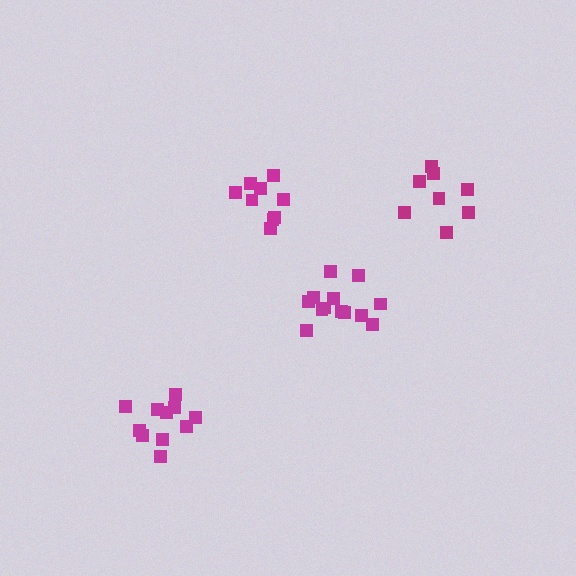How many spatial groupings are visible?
There are 4 spatial groupings.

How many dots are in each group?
Group 1: 8 dots, Group 2: 13 dots, Group 3: 9 dots, Group 4: 11 dots (41 total).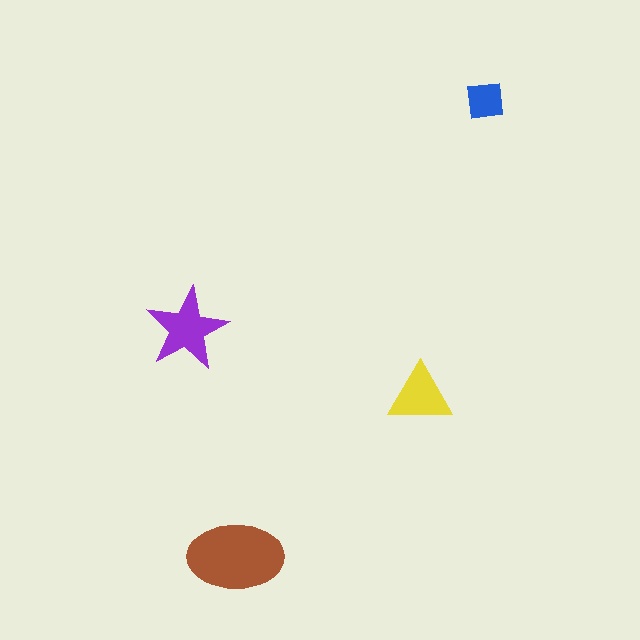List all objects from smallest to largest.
The blue square, the yellow triangle, the purple star, the brown ellipse.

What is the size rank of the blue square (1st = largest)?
4th.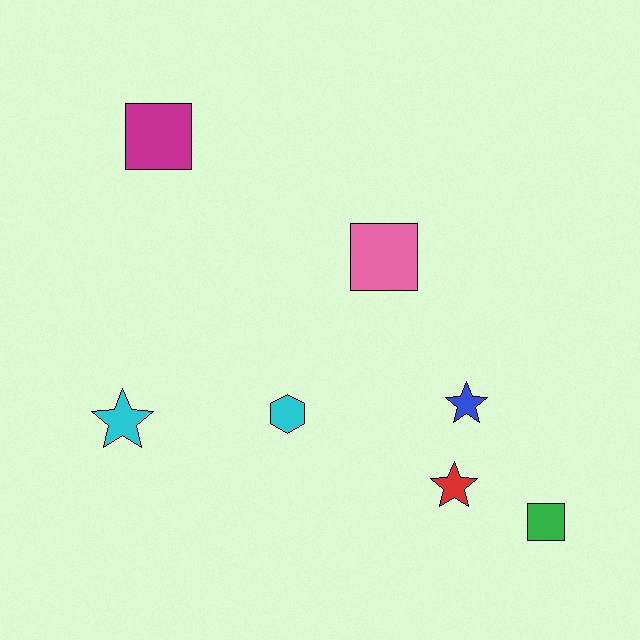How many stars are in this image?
There are 3 stars.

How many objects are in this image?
There are 7 objects.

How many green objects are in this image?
There is 1 green object.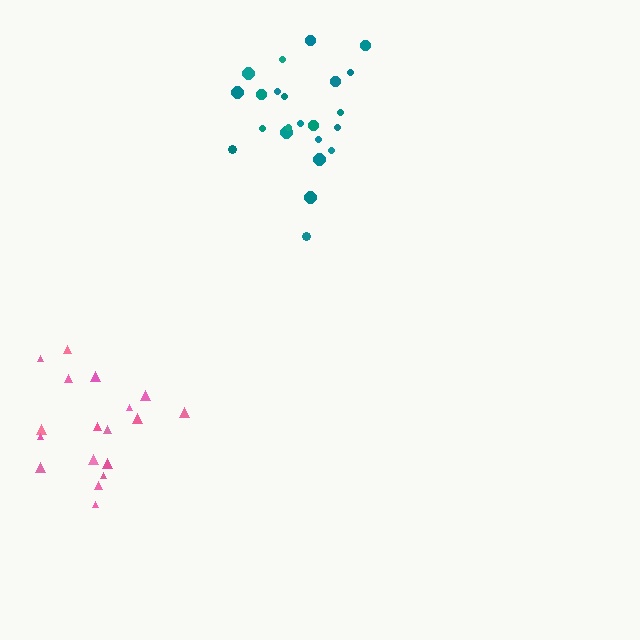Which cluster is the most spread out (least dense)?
Pink.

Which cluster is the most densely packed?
Teal.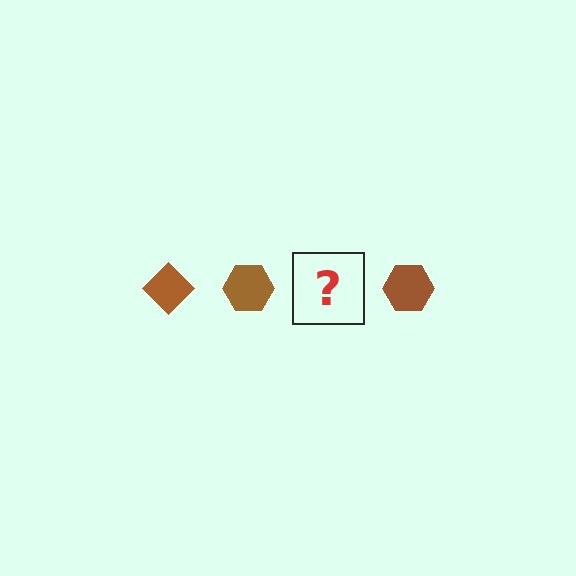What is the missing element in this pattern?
The missing element is a brown diamond.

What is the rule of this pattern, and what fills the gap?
The rule is that the pattern cycles through diamond, hexagon shapes in brown. The gap should be filled with a brown diamond.